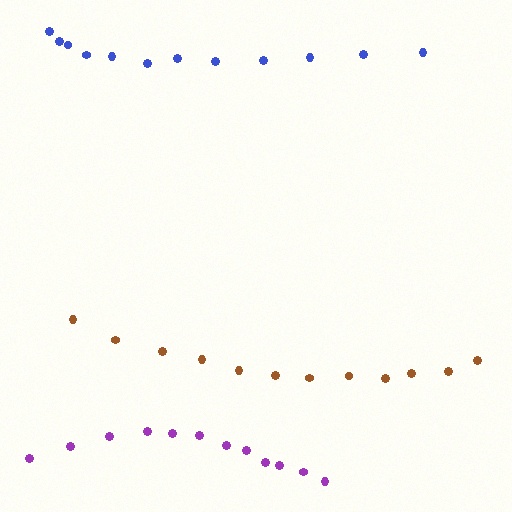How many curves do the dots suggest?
There are 3 distinct paths.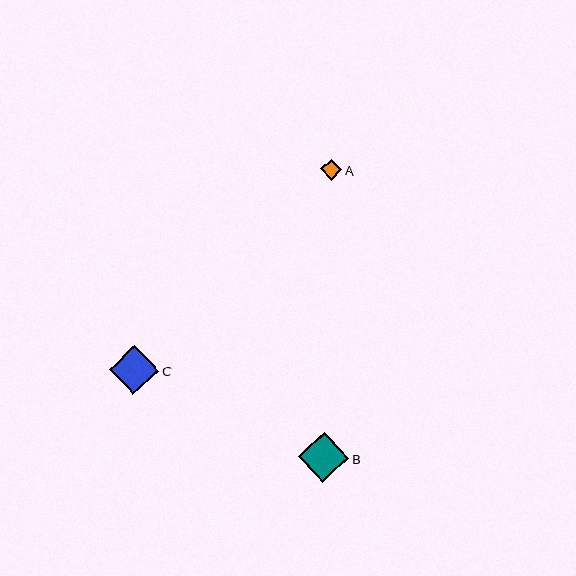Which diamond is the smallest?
Diamond A is the smallest with a size of approximately 21 pixels.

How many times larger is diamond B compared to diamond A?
Diamond B is approximately 2.4 times the size of diamond A.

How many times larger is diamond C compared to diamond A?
Diamond C is approximately 2.4 times the size of diamond A.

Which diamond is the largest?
Diamond B is the largest with a size of approximately 50 pixels.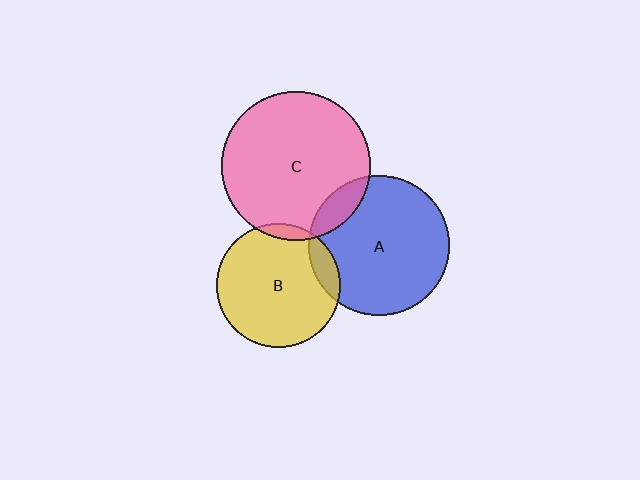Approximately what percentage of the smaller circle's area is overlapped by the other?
Approximately 10%.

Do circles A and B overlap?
Yes.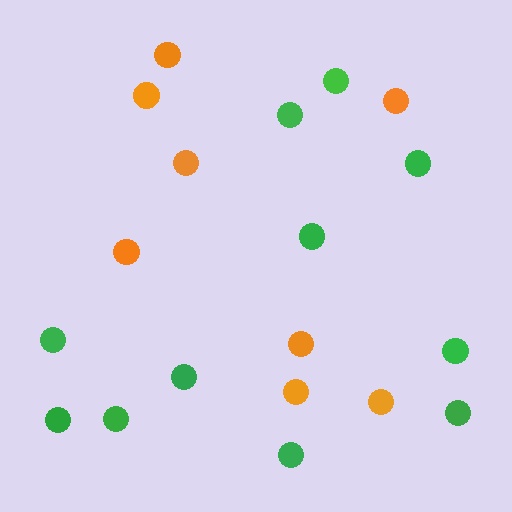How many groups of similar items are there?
There are 2 groups: one group of orange circles (8) and one group of green circles (11).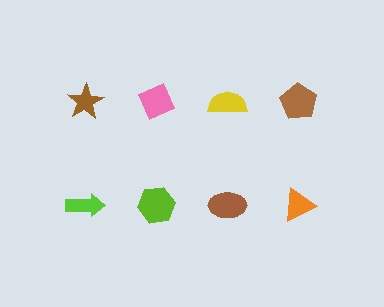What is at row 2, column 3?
A brown ellipse.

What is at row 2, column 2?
A lime hexagon.